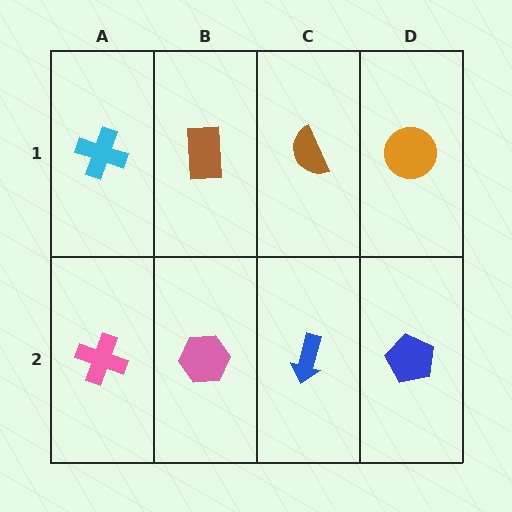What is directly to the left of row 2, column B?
A pink cross.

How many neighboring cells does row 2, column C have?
3.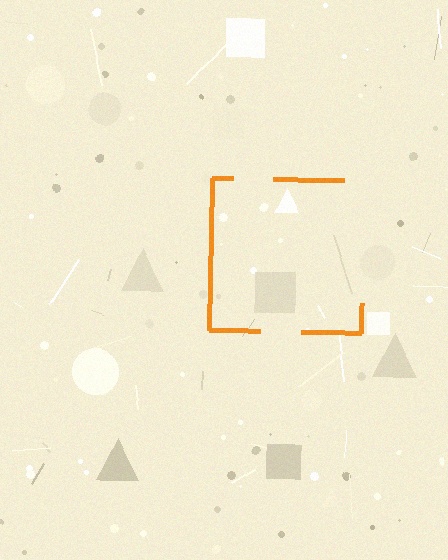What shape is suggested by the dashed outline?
The dashed outline suggests a square.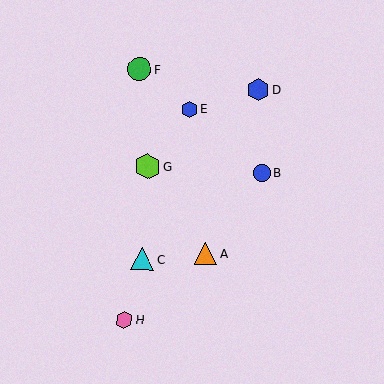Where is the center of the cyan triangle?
The center of the cyan triangle is at (143, 259).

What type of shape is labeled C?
Shape C is a cyan triangle.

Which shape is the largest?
The lime hexagon (labeled G) is the largest.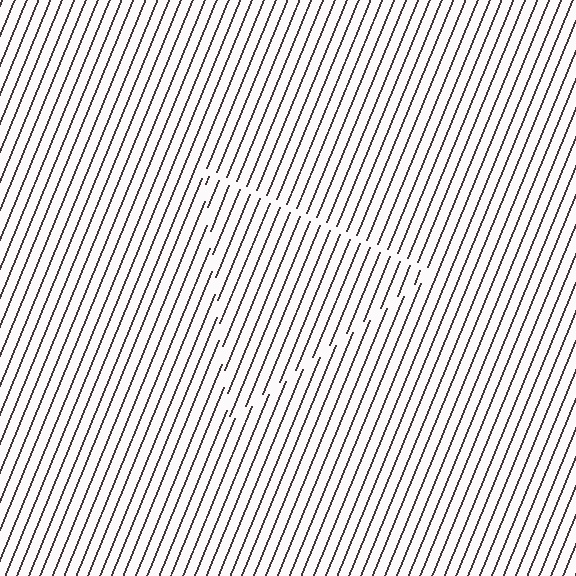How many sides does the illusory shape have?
3 sides — the line-ends trace a triangle.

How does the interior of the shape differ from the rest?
The interior of the shape contains the same grating, shifted by half a period — the contour is defined by the phase discontinuity where line-ends from the inner and outer gratings abut.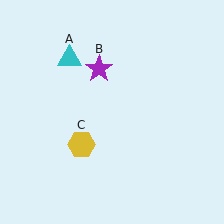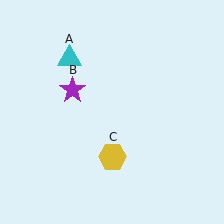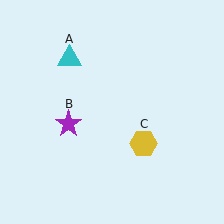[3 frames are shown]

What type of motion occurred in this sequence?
The purple star (object B), yellow hexagon (object C) rotated counterclockwise around the center of the scene.